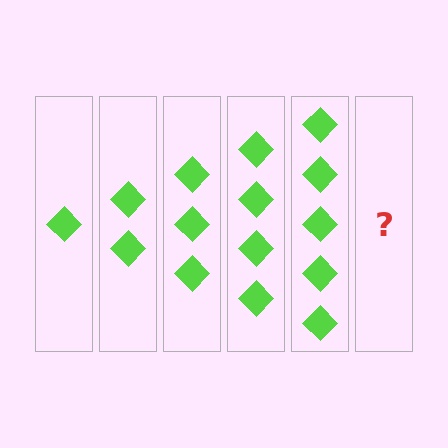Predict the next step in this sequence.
The next step is 6 diamonds.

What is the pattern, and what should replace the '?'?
The pattern is that each step adds one more diamond. The '?' should be 6 diamonds.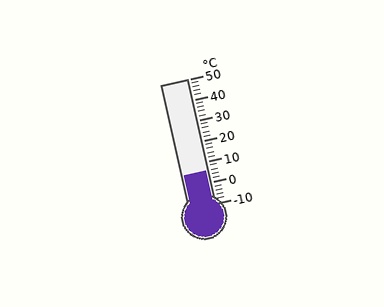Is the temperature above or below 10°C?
The temperature is below 10°C.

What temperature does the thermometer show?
The thermometer shows approximately 6°C.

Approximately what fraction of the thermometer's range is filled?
The thermometer is filled to approximately 25% of its range.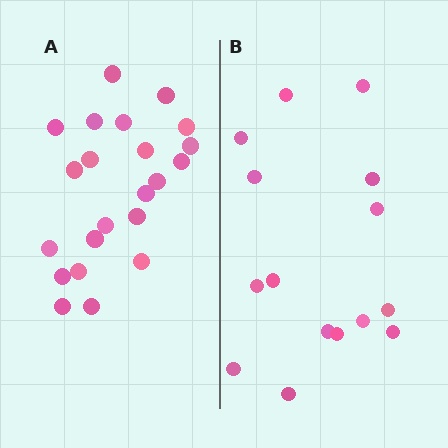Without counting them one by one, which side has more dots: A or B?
Region A (the left region) has more dots.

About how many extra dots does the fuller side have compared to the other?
Region A has roughly 8 or so more dots than region B.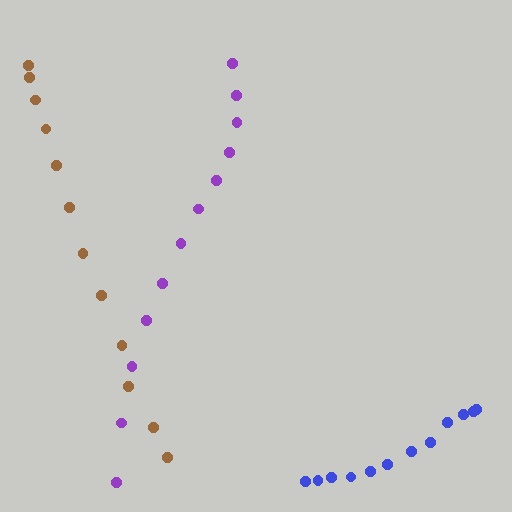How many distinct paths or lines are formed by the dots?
There are 3 distinct paths.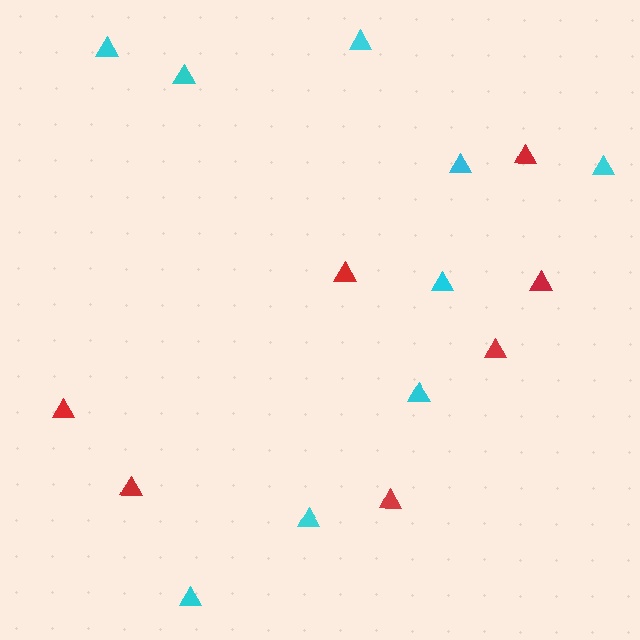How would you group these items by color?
There are 2 groups: one group of cyan triangles (9) and one group of red triangles (7).